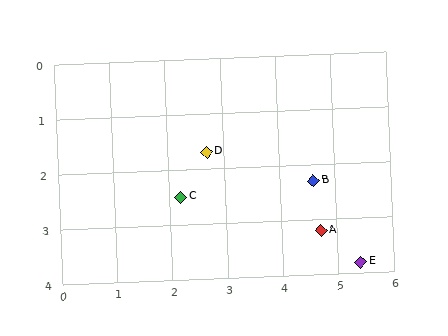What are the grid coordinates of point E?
Point E is at approximately (5.4, 3.8).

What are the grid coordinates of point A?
Point A is at approximately (4.7, 3.2).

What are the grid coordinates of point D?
Point D is at approximately (2.7, 1.7).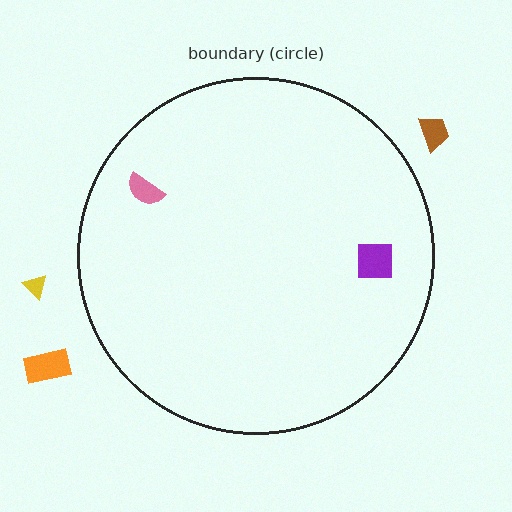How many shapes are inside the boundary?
2 inside, 3 outside.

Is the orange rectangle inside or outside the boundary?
Outside.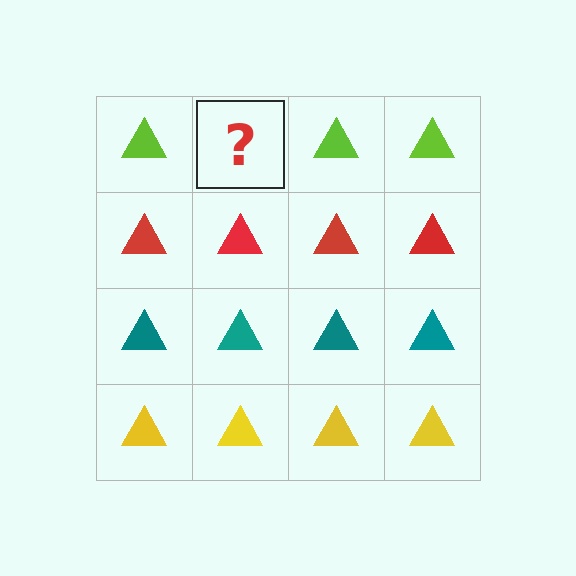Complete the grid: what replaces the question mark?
The question mark should be replaced with a lime triangle.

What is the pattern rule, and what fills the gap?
The rule is that each row has a consistent color. The gap should be filled with a lime triangle.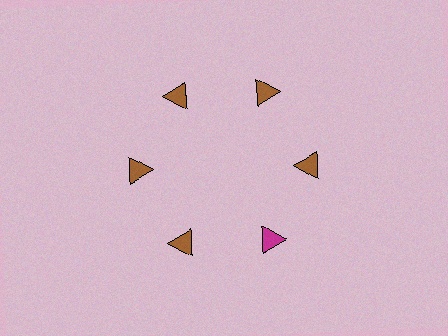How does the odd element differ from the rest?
It has a different color: magenta instead of brown.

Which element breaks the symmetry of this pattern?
The magenta triangle at roughly the 5 o'clock position breaks the symmetry. All other shapes are brown triangles.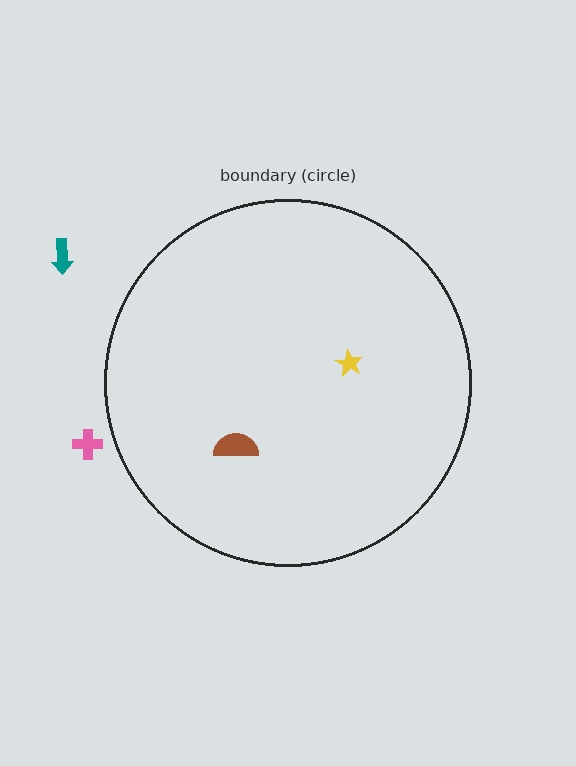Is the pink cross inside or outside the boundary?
Outside.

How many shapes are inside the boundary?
2 inside, 2 outside.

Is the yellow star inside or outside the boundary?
Inside.